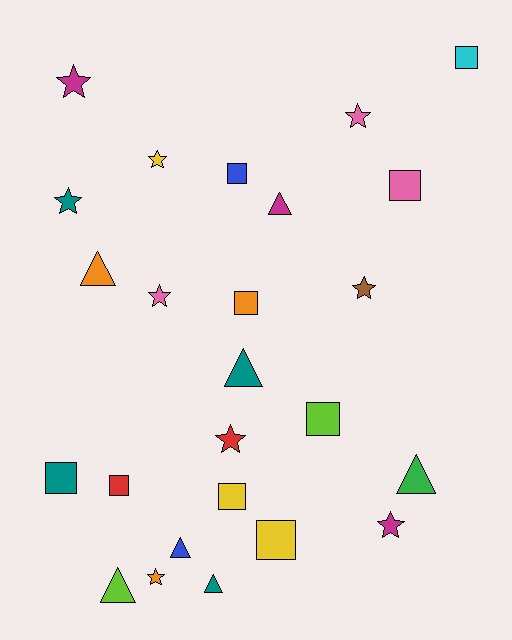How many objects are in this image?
There are 25 objects.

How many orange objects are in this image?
There are 3 orange objects.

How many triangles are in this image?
There are 7 triangles.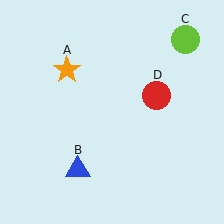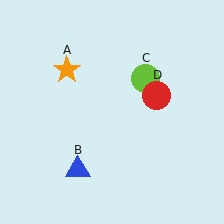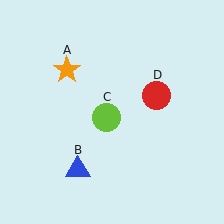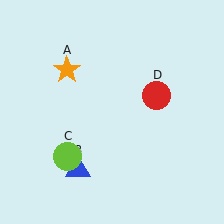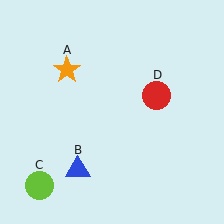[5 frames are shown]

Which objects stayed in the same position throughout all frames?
Orange star (object A) and blue triangle (object B) and red circle (object D) remained stationary.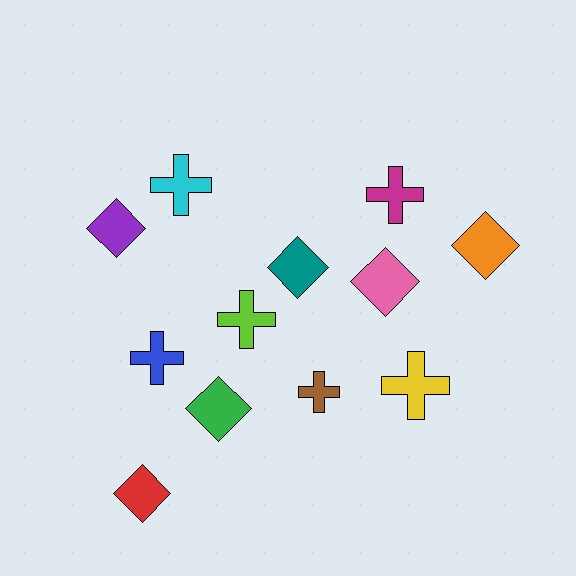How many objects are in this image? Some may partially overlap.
There are 12 objects.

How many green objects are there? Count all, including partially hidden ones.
There is 1 green object.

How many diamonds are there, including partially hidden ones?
There are 6 diamonds.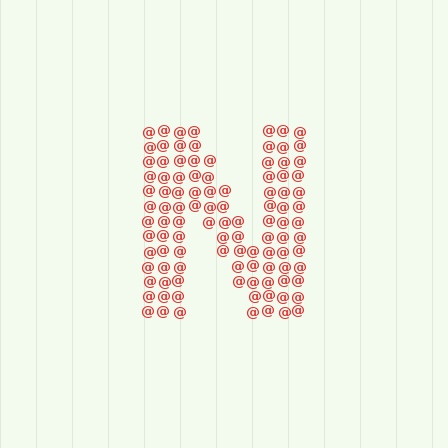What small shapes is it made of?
It is made of small at signs.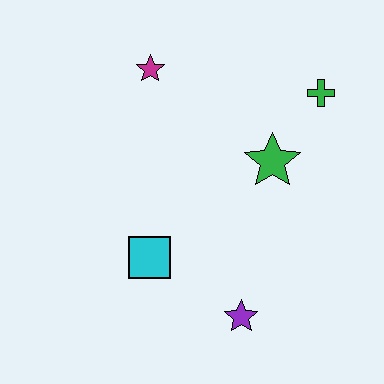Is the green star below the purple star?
No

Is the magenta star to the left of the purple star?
Yes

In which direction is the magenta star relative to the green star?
The magenta star is to the left of the green star.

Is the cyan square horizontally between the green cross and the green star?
No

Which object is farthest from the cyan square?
The green cross is farthest from the cyan square.